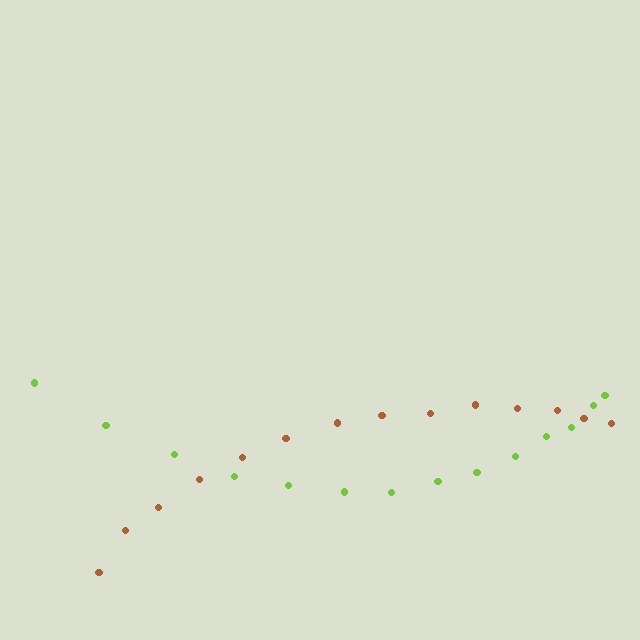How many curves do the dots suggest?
There are 2 distinct paths.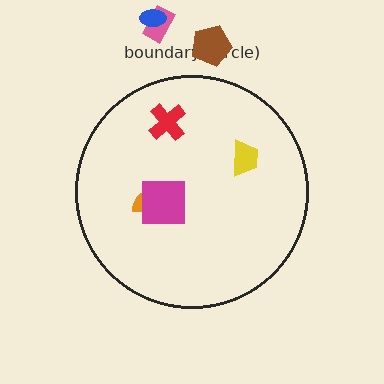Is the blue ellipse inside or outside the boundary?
Outside.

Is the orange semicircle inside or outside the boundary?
Inside.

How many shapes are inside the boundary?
4 inside, 3 outside.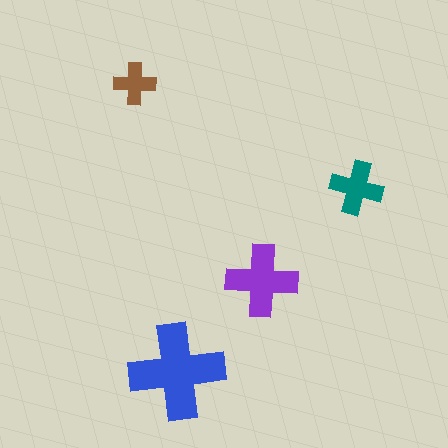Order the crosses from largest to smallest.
the blue one, the purple one, the teal one, the brown one.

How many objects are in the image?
There are 4 objects in the image.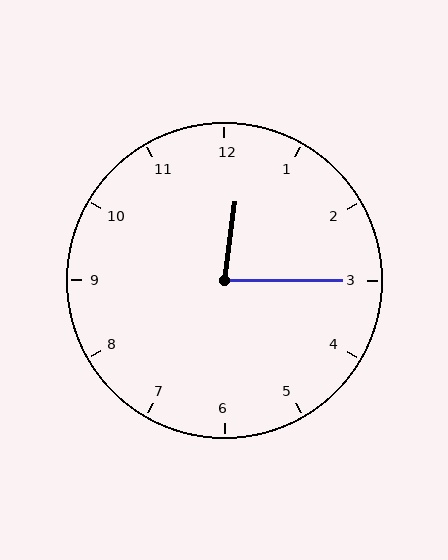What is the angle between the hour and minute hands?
Approximately 82 degrees.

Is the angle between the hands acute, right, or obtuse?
It is acute.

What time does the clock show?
12:15.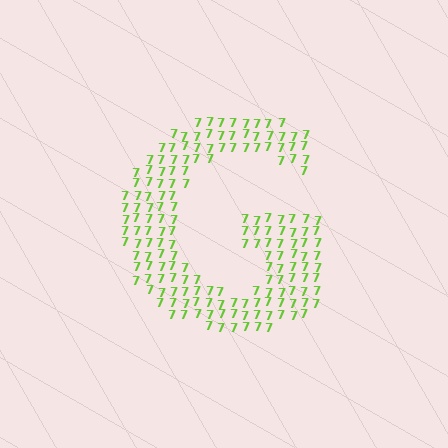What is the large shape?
The large shape is the letter G.